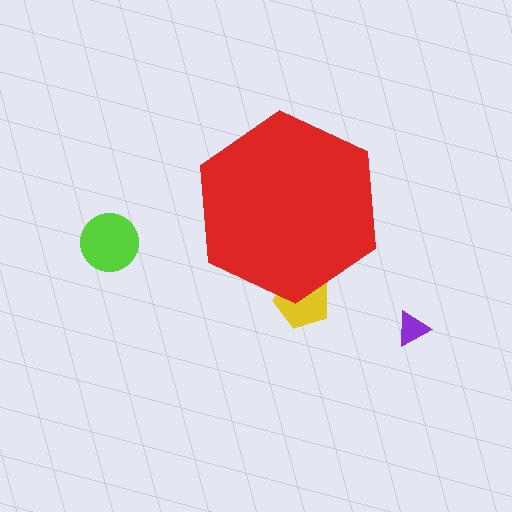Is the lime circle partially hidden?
No, the lime circle is fully visible.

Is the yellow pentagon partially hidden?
Yes, the yellow pentagon is partially hidden behind the red hexagon.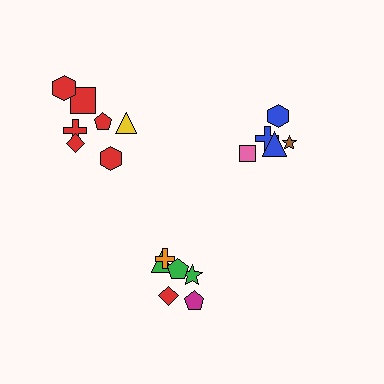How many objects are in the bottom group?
There are 6 objects.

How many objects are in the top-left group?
There are 7 objects.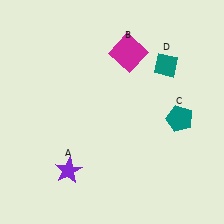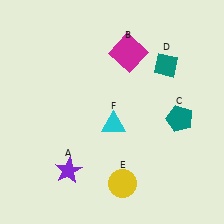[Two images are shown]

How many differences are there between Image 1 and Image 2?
There are 2 differences between the two images.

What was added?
A yellow circle (E), a cyan triangle (F) were added in Image 2.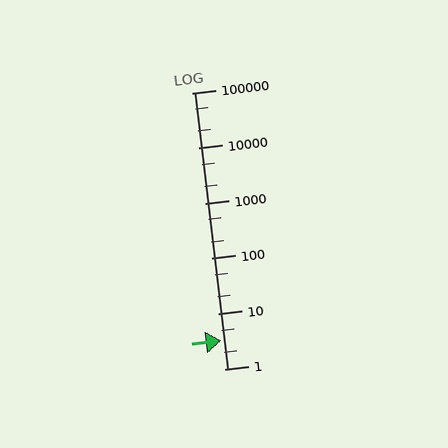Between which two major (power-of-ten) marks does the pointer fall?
The pointer is between 1 and 10.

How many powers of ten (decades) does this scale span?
The scale spans 5 decades, from 1 to 100000.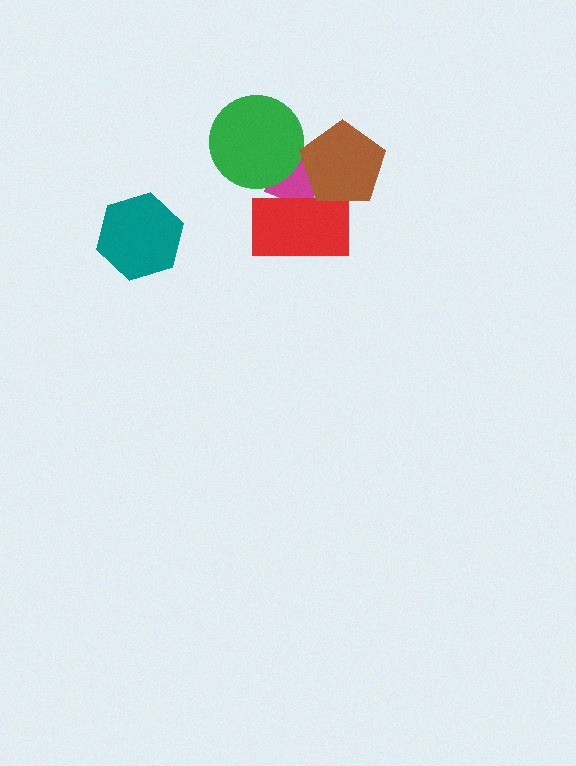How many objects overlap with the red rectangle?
2 objects overlap with the red rectangle.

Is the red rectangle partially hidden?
Yes, it is partially covered by another shape.